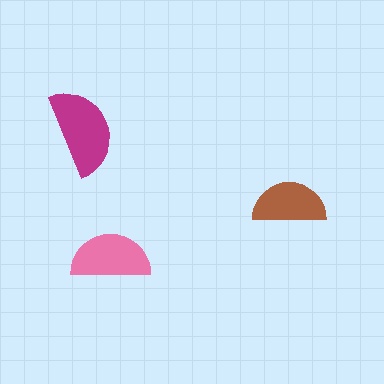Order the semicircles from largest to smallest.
the magenta one, the pink one, the brown one.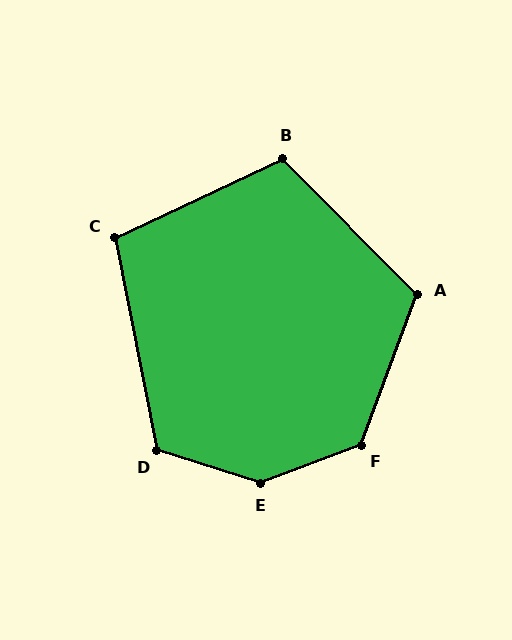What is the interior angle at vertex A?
Approximately 115 degrees (obtuse).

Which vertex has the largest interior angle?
E, at approximately 141 degrees.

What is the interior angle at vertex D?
Approximately 119 degrees (obtuse).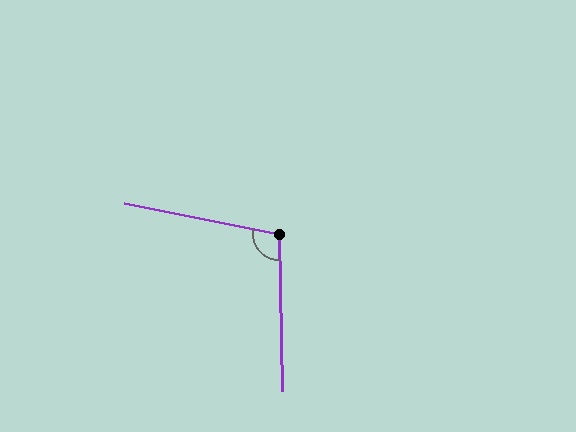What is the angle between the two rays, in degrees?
Approximately 103 degrees.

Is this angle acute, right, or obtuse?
It is obtuse.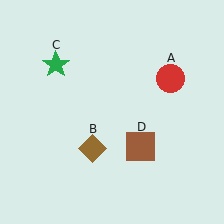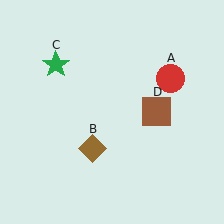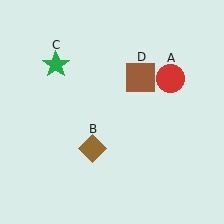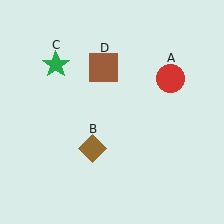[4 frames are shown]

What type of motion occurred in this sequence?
The brown square (object D) rotated counterclockwise around the center of the scene.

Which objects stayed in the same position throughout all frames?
Red circle (object A) and brown diamond (object B) and green star (object C) remained stationary.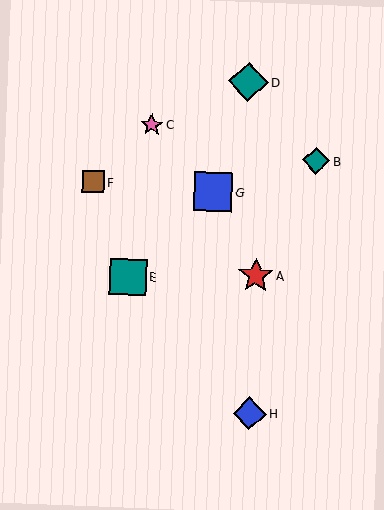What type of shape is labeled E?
Shape E is a teal square.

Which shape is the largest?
The teal diamond (labeled D) is the largest.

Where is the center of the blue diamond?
The center of the blue diamond is at (250, 414).